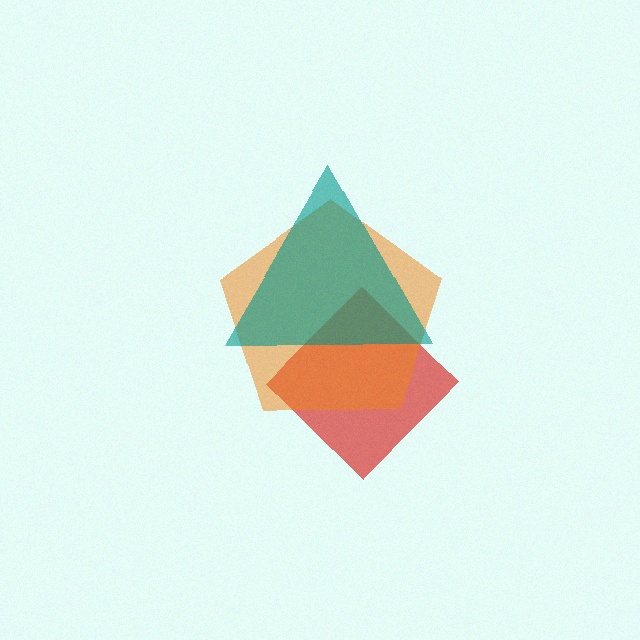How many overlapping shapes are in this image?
There are 3 overlapping shapes in the image.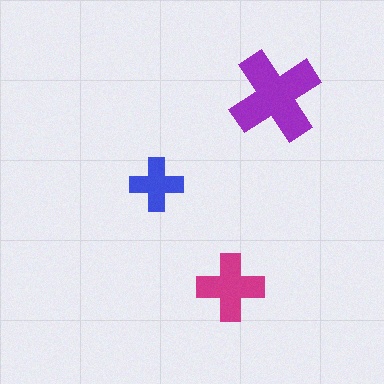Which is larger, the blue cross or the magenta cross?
The magenta one.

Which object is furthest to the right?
The purple cross is rightmost.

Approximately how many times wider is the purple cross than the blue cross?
About 1.5 times wider.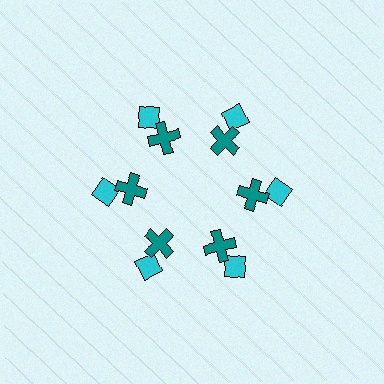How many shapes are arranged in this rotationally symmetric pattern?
There are 12 shapes, arranged in 6 groups of 2.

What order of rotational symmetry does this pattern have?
This pattern has 6-fold rotational symmetry.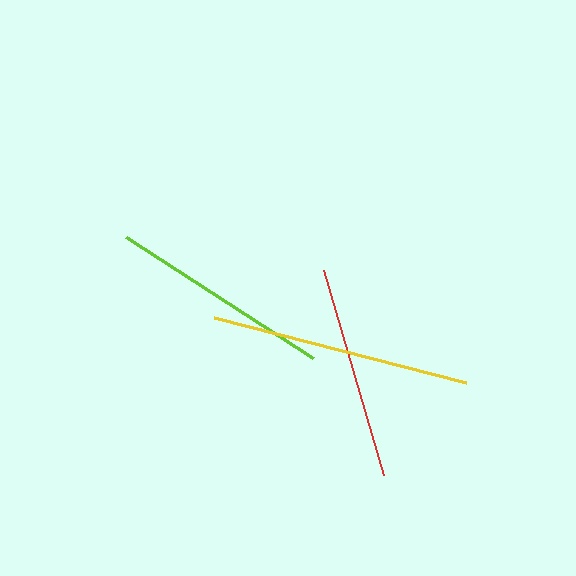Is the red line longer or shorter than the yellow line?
The yellow line is longer than the red line.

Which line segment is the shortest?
The red line is the shortest at approximately 214 pixels.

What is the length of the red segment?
The red segment is approximately 214 pixels long.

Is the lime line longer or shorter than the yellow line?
The yellow line is longer than the lime line.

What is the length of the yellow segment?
The yellow segment is approximately 261 pixels long.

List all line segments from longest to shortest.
From longest to shortest: yellow, lime, red.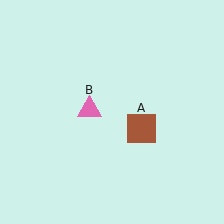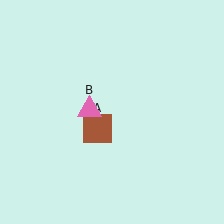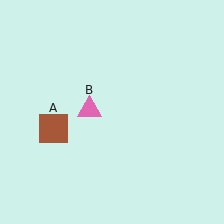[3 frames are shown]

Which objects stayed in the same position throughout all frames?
Pink triangle (object B) remained stationary.